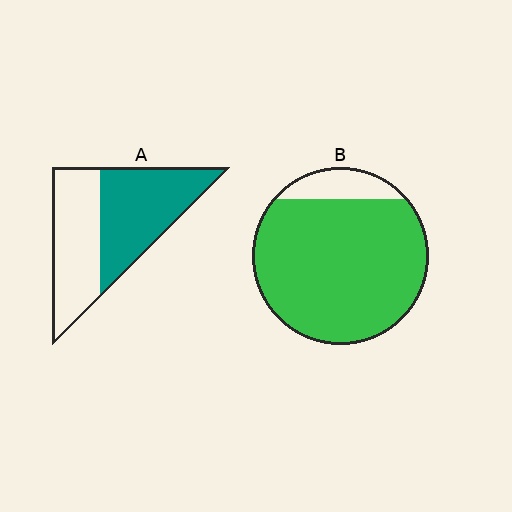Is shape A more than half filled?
Roughly half.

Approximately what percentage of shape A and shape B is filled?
A is approximately 55% and B is approximately 90%.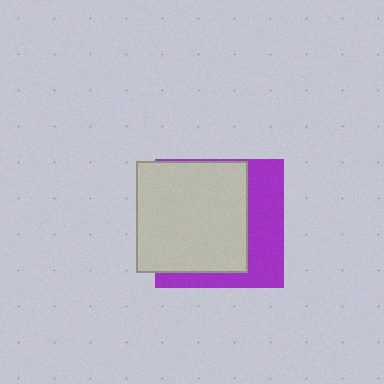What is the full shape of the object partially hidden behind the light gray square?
The partially hidden object is a purple square.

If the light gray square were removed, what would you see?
You would see the complete purple square.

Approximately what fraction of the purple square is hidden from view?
Roughly 63% of the purple square is hidden behind the light gray square.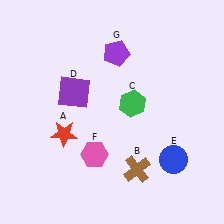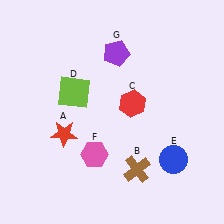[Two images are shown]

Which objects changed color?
C changed from green to red. D changed from purple to lime.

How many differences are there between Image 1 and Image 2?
There are 2 differences between the two images.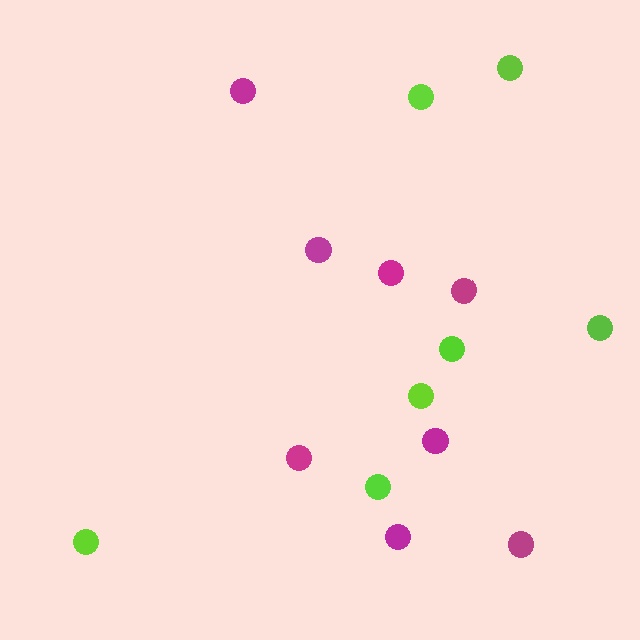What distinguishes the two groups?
There are 2 groups: one group of magenta circles (8) and one group of lime circles (7).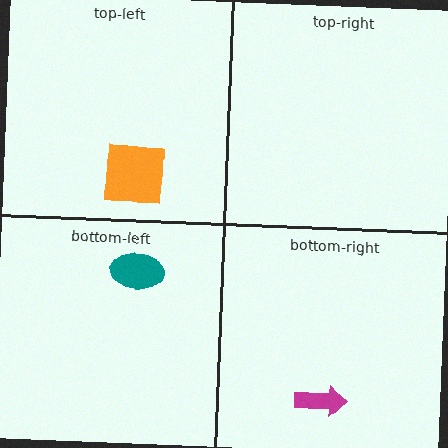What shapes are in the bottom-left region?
The teal ellipse.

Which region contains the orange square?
The top-left region.